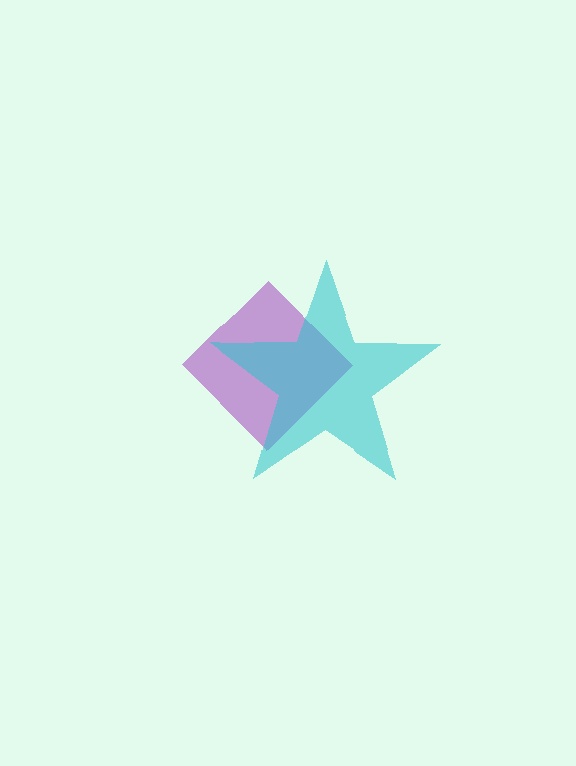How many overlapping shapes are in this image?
There are 2 overlapping shapes in the image.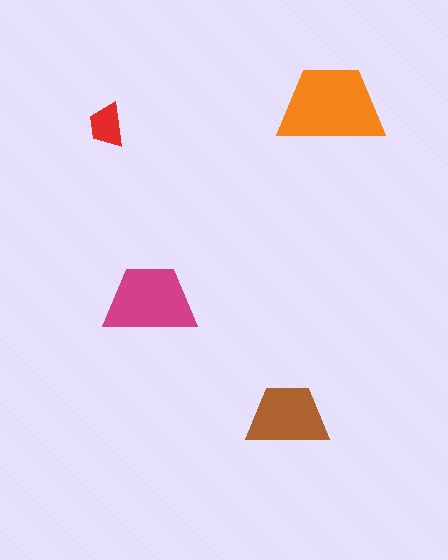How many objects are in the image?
There are 4 objects in the image.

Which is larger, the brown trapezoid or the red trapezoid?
The brown one.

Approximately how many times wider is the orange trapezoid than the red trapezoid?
About 2.5 times wider.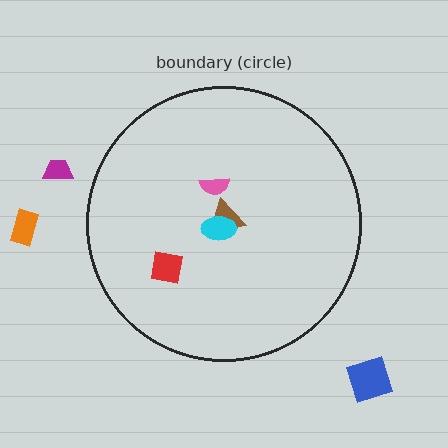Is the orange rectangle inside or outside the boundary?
Outside.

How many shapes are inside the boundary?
4 inside, 3 outside.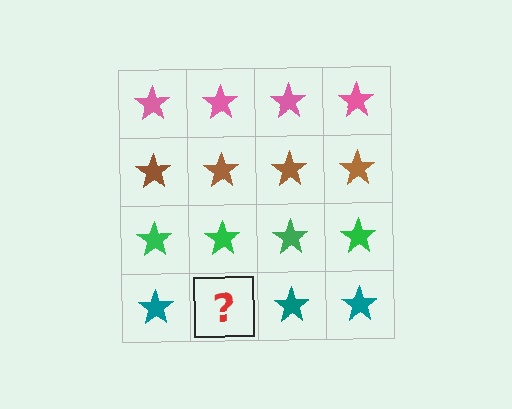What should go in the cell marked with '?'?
The missing cell should contain a teal star.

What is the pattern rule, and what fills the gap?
The rule is that each row has a consistent color. The gap should be filled with a teal star.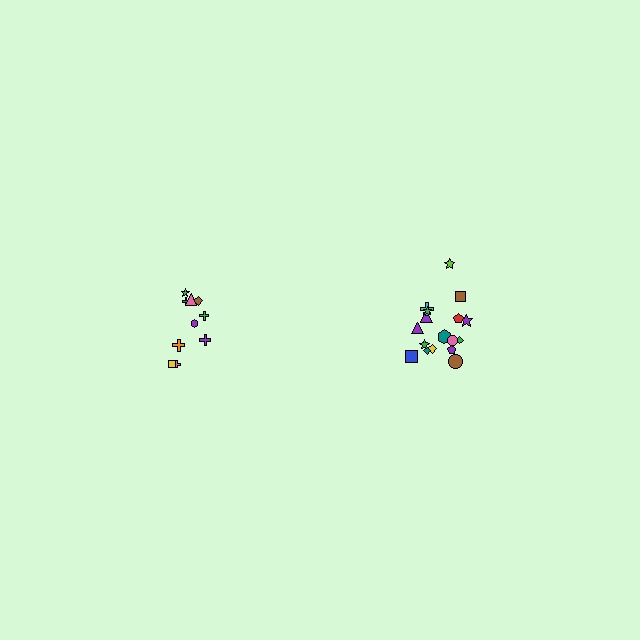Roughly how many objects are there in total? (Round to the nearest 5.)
Roughly 30 objects in total.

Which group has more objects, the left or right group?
The right group.